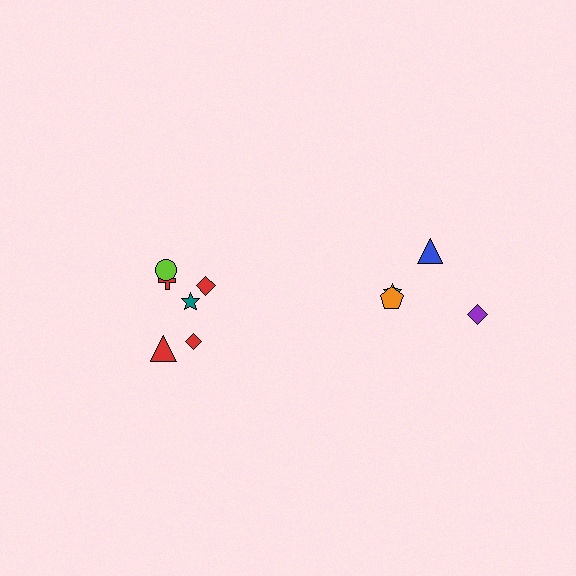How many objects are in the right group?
There are 4 objects.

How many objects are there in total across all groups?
There are 10 objects.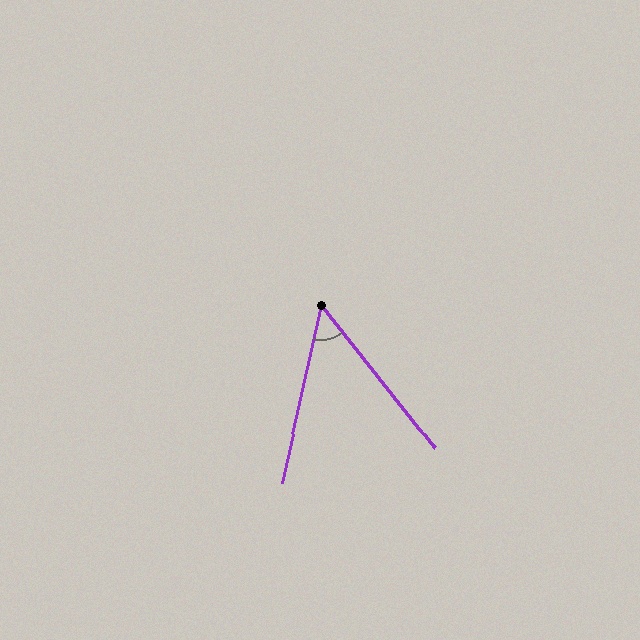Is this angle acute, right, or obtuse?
It is acute.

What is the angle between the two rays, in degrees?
Approximately 51 degrees.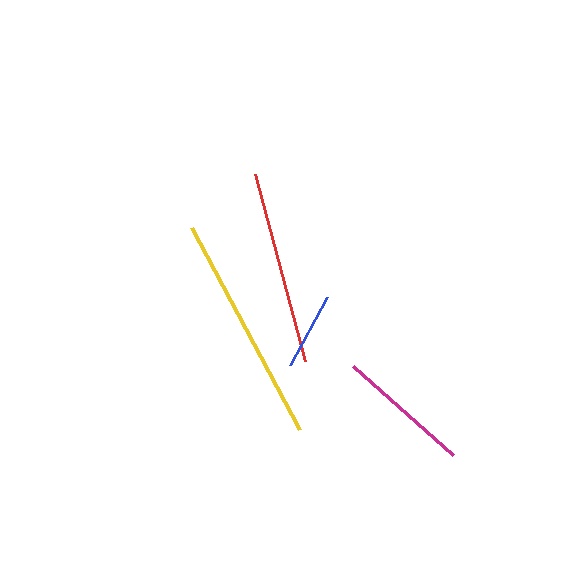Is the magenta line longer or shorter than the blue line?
The magenta line is longer than the blue line.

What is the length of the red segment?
The red segment is approximately 194 pixels long.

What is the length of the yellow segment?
The yellow segment is approximately 229 pixels long.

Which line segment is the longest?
The yellow line is the longest at approximately 229 pixels.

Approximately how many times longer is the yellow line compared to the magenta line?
The yellow line is approximately 1.7 times the length of the magenta line.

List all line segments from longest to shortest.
From longest to shortest: yellow, red, magenta, blue.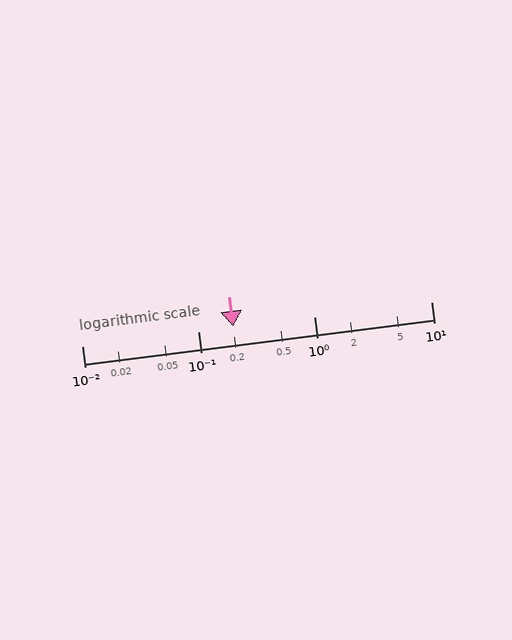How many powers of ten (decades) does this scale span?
The scale spans 3 decades, from 0.01 to 10.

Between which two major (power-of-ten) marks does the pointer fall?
The pointer is between 0.1 and 1.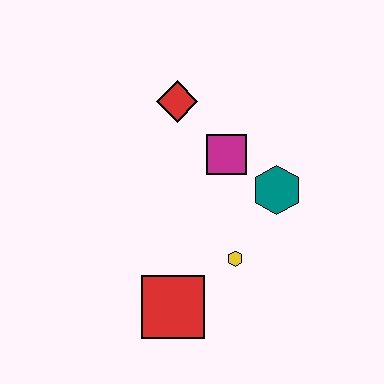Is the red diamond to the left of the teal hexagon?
Yes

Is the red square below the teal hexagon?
Yes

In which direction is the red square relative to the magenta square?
The red square is below the magenta square.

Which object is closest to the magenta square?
The teal hexagon is closest to the magenta square.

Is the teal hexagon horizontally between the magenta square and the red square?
No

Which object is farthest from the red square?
The red diamond is farthest from the red square.